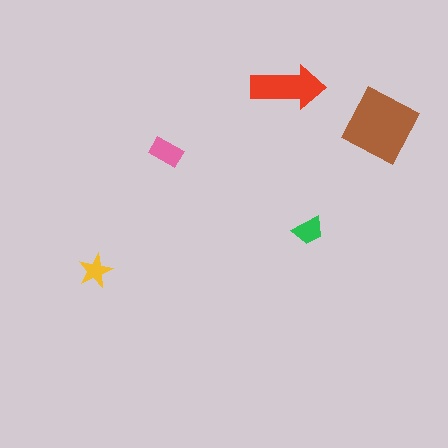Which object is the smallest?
The yellow star.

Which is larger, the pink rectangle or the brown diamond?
The brown diamond.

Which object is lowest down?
The yellow star is bottommost.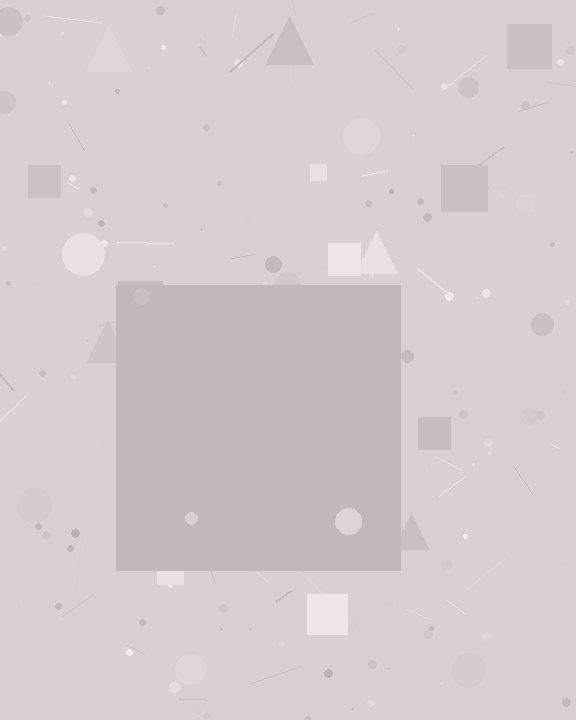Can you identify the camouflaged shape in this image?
The camouflaged shape is a square.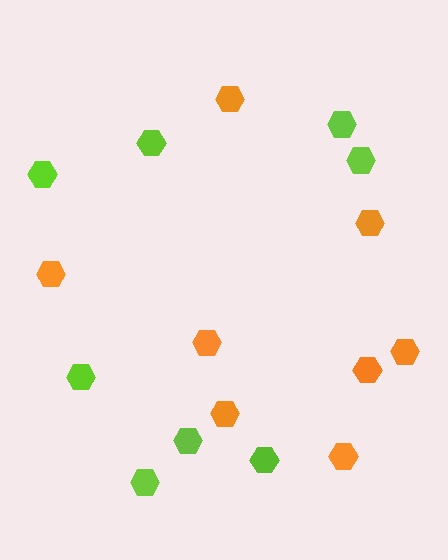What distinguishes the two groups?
There are 2 groups: one group of orange hexagons (8) and one group of lime hexagons (8).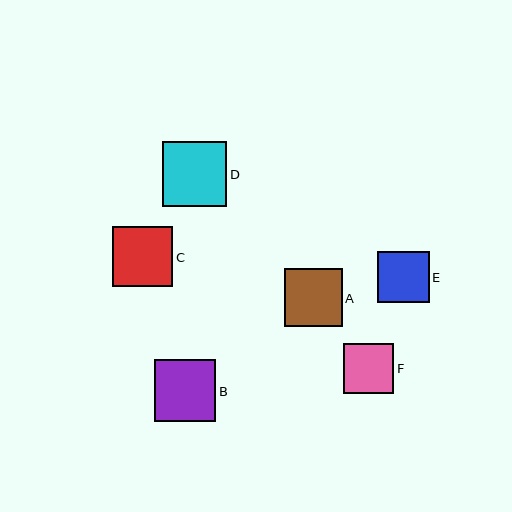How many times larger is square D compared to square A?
Square D is approximately 1.1 times the size of square A.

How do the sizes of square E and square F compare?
Square E and square F are approximately the same size.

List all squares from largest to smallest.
From largest to smallest: D, B, C, A, E, F.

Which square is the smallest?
Square F is the smallest with a size of approximately 50 pixels.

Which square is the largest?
Square D is the largest with a size of approximately 64 pixels.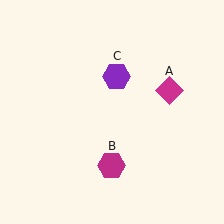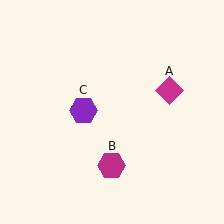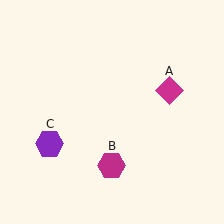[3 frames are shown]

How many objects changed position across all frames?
1 object changed position: purple hexagon (object C).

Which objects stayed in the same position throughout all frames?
Magenta diamond (object A) and magenta hexagon (object B) remained stationary.